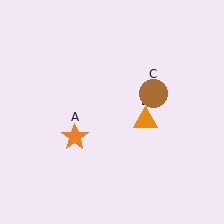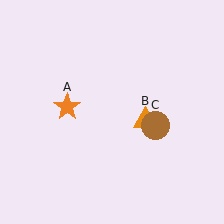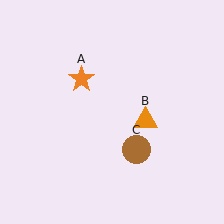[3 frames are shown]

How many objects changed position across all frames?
2 objects changed position: orange star (object A), brown circle (object C).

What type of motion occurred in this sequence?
The orange star (object A), brown circle (object C) rotated clockwise around the center of the scene.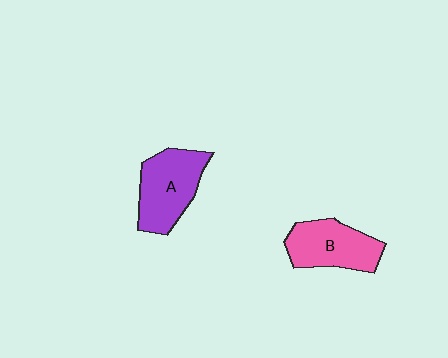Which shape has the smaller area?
Shape B (pink).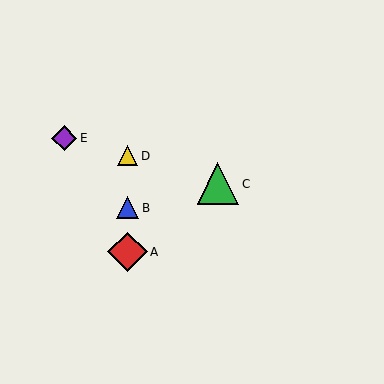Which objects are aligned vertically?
Objects A, B, D are aligned vertically.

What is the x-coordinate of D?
Object D is at x≈127.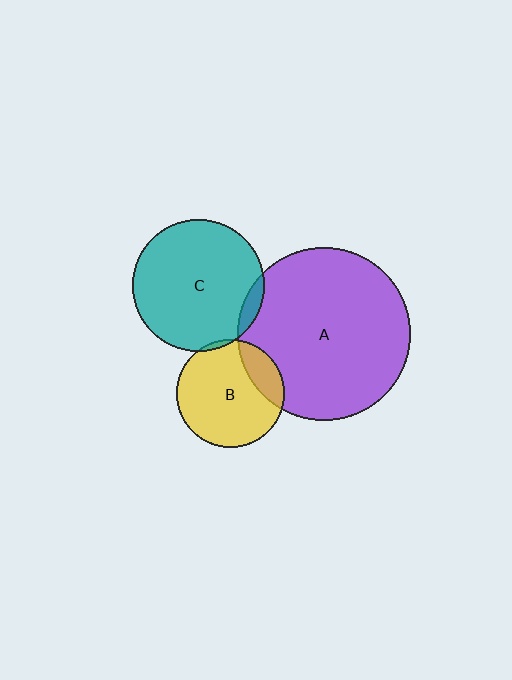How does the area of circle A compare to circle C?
Approximately 1.7 times.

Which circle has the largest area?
Circle A (purple).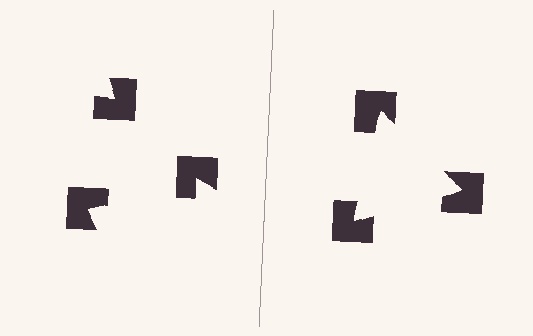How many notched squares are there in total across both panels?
6 — 3 on each side.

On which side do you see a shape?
An illusory triangle appears on the right side. On the left side the wedge cuts are rotated, so no coherent shape forms.